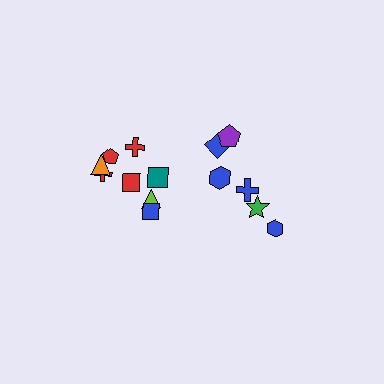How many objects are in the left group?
There are 8 objects.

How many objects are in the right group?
There are 6 objects.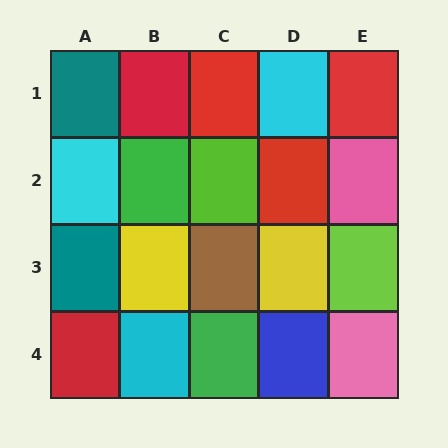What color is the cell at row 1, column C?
Red.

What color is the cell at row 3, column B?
Yellow.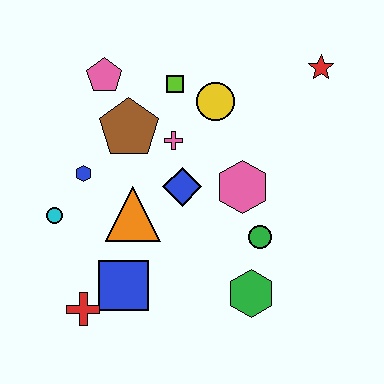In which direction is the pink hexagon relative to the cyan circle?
The pink hexagon is to the right of the cyan circle.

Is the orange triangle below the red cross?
No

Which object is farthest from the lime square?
The red cross is farthest from the lime square.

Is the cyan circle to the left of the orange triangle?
Yes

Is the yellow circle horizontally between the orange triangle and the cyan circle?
No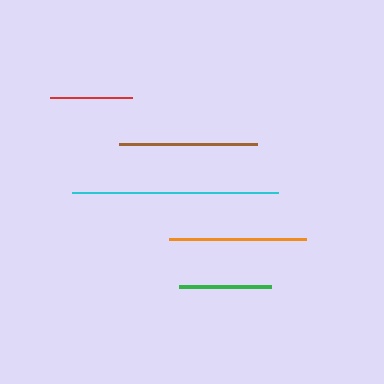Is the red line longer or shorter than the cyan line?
The cyan line is longer than the red line.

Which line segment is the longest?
The cyan line is the longest at approximately 206 pixels.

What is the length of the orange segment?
The orange segment is approximately 137 pixels long.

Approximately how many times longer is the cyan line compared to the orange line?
The cyan line is approximately 1.5 times the length of the orange line.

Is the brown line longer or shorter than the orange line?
The brown line is longer than the orange line.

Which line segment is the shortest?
The red line is the shortest at approximately 81 pixels.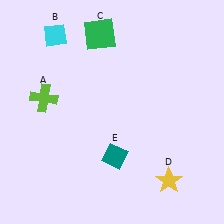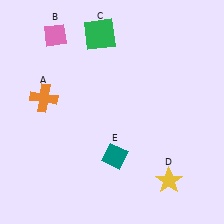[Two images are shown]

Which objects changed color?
A changed from lime to orange. B changed from cyan to pink.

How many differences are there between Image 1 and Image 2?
There are 2 differences between the two images.